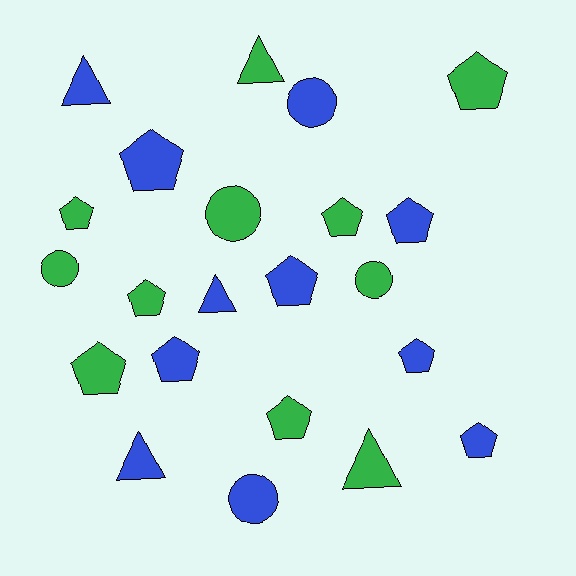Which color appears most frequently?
Blue, with 11 objects.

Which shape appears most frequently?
Pentagon, with 12 objects.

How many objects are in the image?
There are 22 objects.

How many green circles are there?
There are 3 green circles.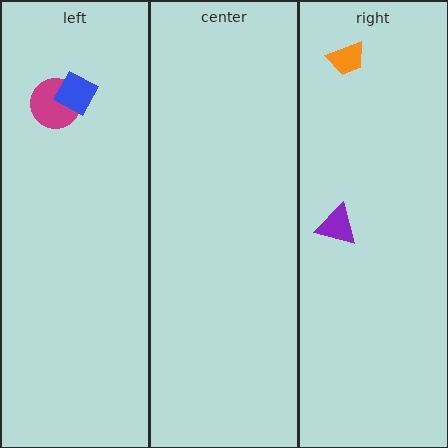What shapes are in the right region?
The orange trapezoid, the purple triangle.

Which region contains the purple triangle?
The right region.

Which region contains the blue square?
The left region.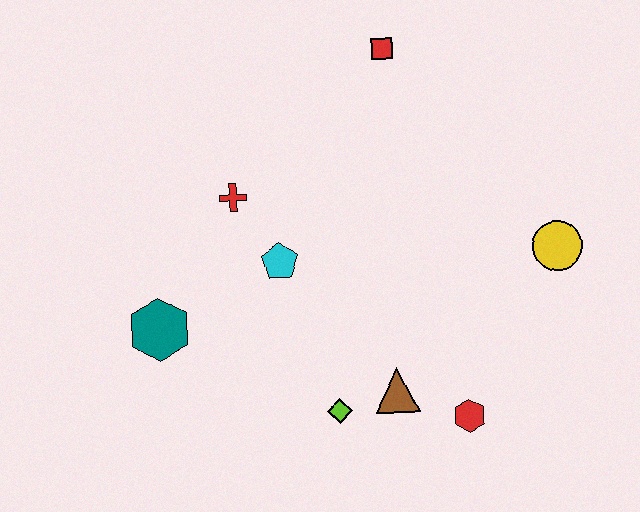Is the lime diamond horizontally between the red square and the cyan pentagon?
Yes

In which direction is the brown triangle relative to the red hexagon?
The brown triangle is to the left of the red hexagon.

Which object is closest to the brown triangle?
The lime diamond is closest to the brown triangle.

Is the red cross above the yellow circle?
Yes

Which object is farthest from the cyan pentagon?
The yellow circle is farthest from the cyan pentagon.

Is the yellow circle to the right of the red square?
Yes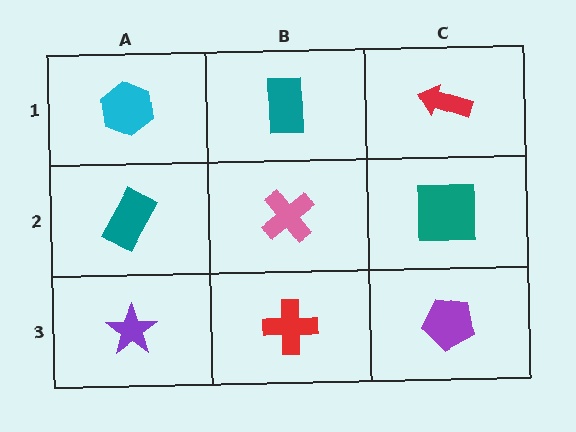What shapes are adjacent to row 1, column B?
A pink cross (row 2, column B), a cyan hexagon (row 1, column A), a red arrow (row 1, column C).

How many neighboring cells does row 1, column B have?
3.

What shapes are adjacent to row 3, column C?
A teal square (row 2, column C), a red cross (row 3, column B).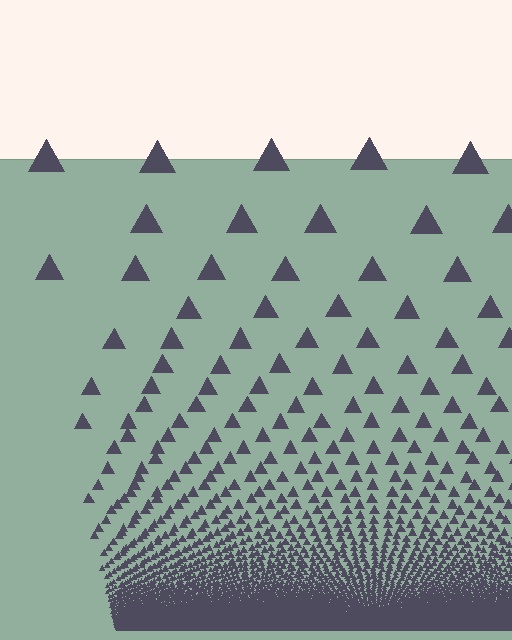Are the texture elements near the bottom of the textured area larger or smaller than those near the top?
Smaller. The gradient is inverted — elements near the bottom are smaller and denser.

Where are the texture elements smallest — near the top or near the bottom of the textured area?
Near the bottom.